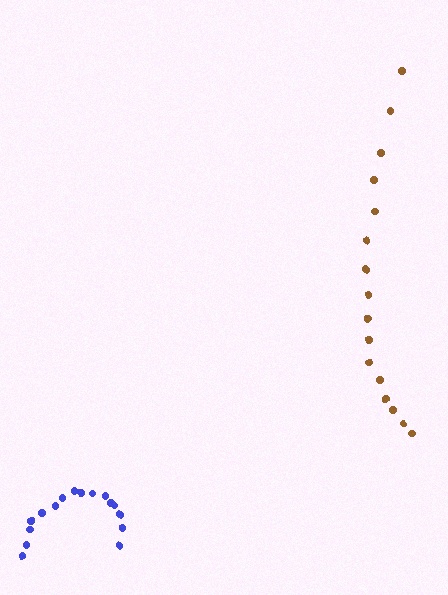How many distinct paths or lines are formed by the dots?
There are 2 distinct paths.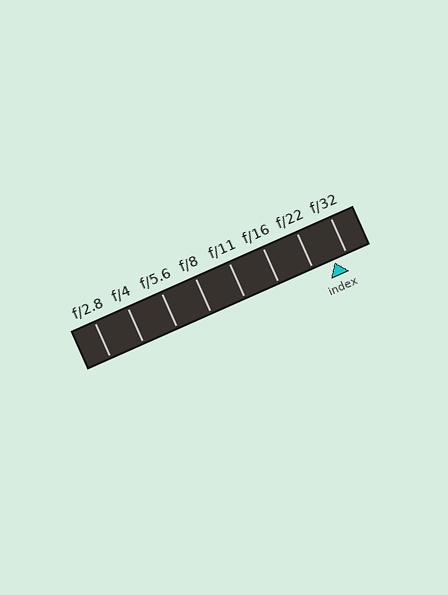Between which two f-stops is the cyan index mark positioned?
The index mark is between f/22 and f/32.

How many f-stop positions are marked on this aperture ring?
There are 8 f-stop positions marked.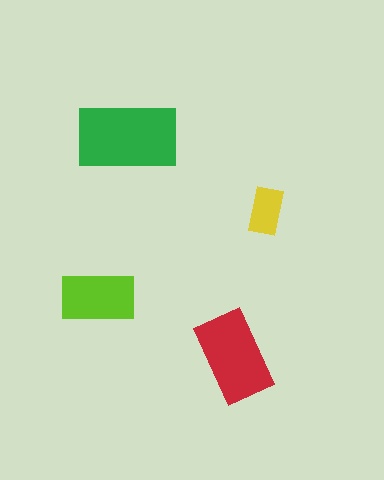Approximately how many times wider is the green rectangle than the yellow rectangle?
About 2 times wider.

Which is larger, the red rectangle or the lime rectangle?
The red one.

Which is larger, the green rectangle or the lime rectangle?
The green one.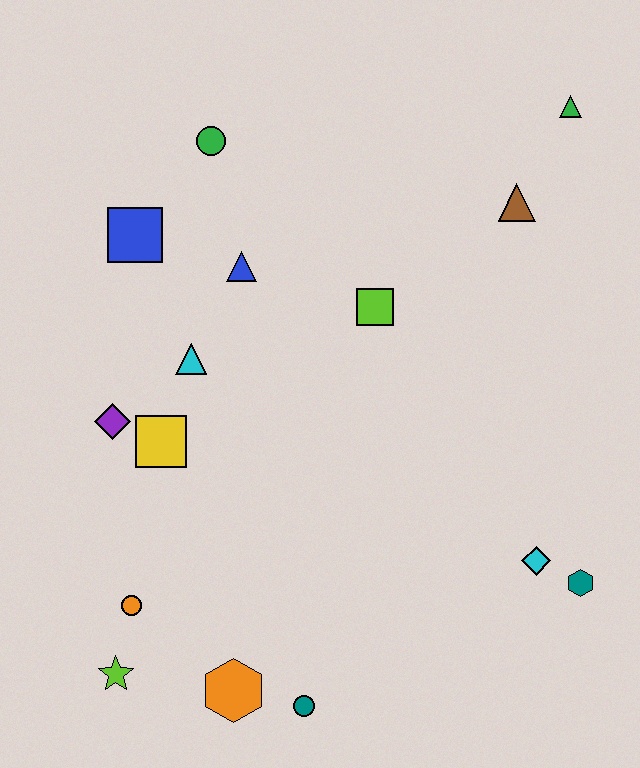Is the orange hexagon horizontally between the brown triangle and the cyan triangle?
Yes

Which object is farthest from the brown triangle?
The lime star is farthest from the brown triangle.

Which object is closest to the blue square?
The blue triangle is closest to the blue square.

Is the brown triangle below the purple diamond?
No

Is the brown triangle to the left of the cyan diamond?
Yes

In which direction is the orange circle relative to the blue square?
The orange circle is below the blue square.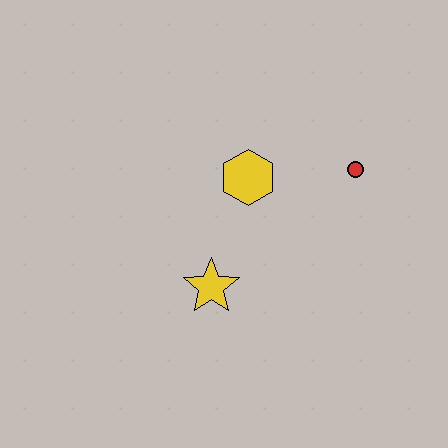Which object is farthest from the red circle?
The yellow star is farthest from the red circle.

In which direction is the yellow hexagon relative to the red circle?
The yellow hexagon is to the left of the red circle.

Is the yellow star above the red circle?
No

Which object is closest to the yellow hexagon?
The red circle is closest to the yellow hexagon.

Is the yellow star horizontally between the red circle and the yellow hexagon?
No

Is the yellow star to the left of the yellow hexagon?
Yes